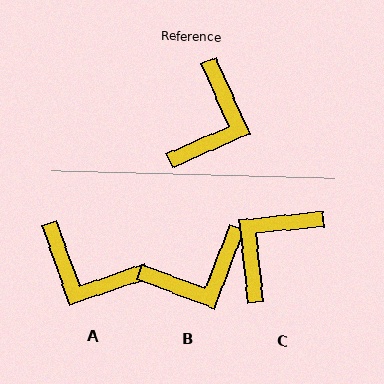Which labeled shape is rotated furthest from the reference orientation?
C, about 162 degrees away.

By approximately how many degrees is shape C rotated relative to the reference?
Approximately 162 degrees counter-clockwise.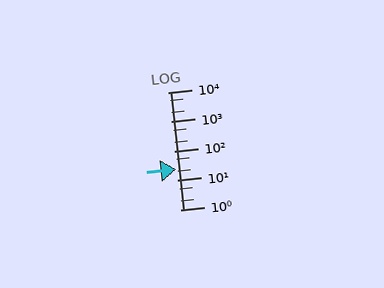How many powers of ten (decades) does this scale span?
The scale spans 4 decades, from 1 to 10000.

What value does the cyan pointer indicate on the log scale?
The pointer indicates approximately 23.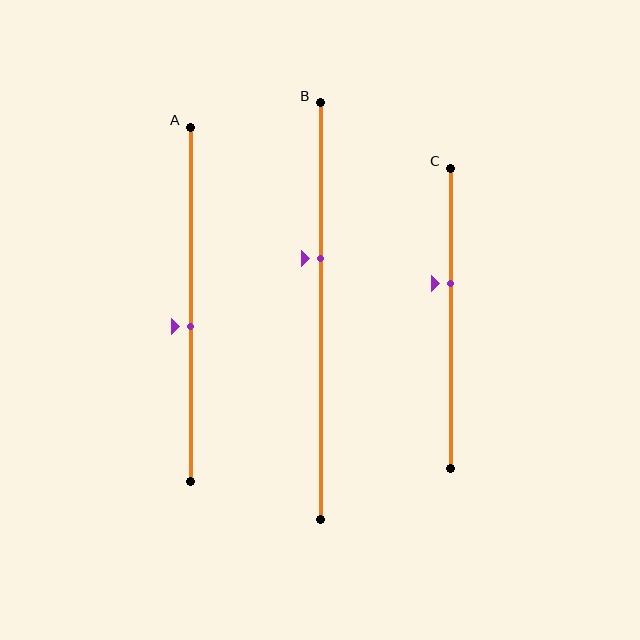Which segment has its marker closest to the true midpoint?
Segment A has its marker closest to the true midpoint.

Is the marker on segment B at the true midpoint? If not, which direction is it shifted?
No, the marker on segment B is shifted upward by about 13% of the segment length.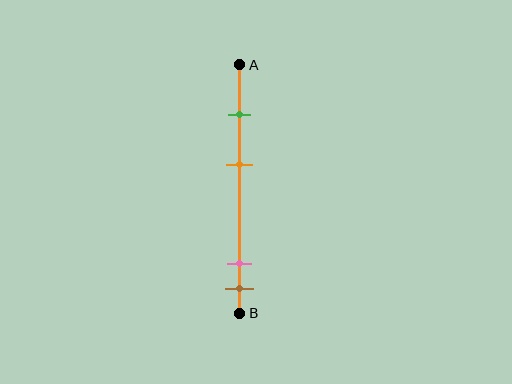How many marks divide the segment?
There are 4 marks dividing the segment.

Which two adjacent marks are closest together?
The pink and brown marks are the closest adjacent pair.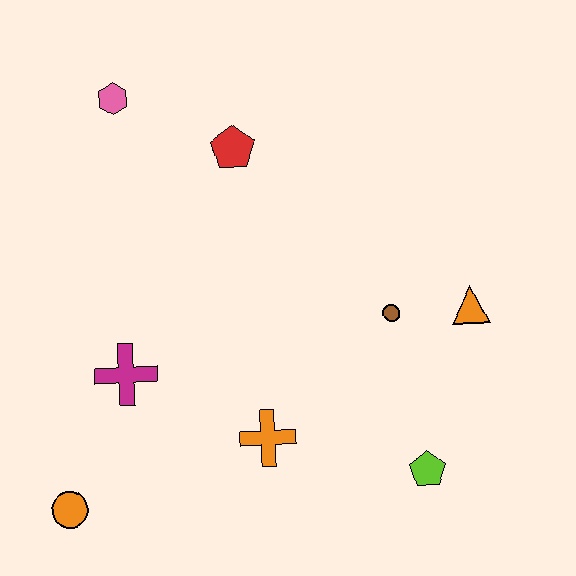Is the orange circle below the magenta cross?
Yes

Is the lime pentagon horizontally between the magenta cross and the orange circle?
No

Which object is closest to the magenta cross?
The orange circle is closest to the magenta cross.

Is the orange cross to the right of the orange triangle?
No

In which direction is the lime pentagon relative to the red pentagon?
The lime pentagon is below the red pentagon.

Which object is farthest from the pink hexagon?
The lime pentagon is farthest from the pink hexagon.